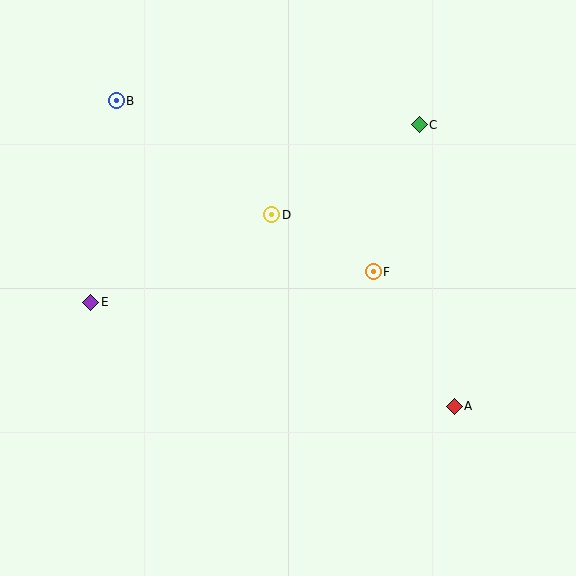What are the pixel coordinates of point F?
Point F is at (373, 272).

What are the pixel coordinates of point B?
Point B is at (116, 101).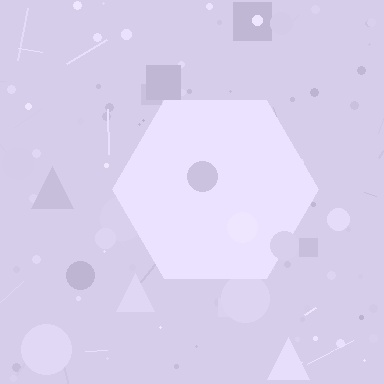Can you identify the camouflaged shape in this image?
The camouflaged shape is a hexagon.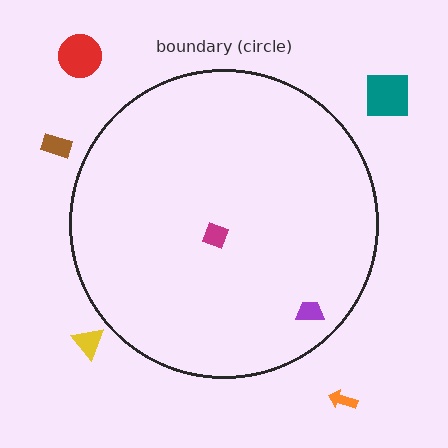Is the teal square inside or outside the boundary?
Outside.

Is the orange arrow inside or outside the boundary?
Outside.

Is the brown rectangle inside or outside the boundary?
Outside.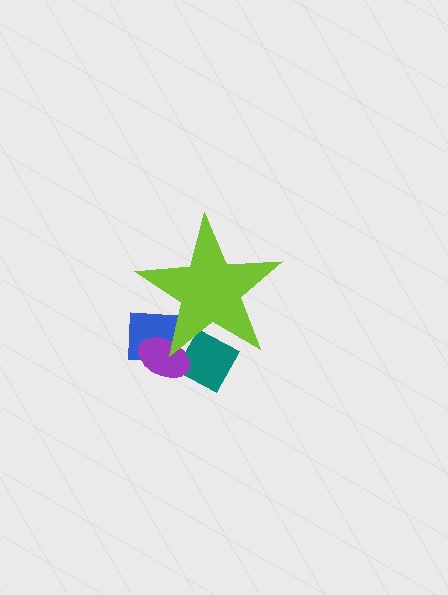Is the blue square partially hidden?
Yes, the blue square is partially hidden behind the lime star.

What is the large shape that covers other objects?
A lime star.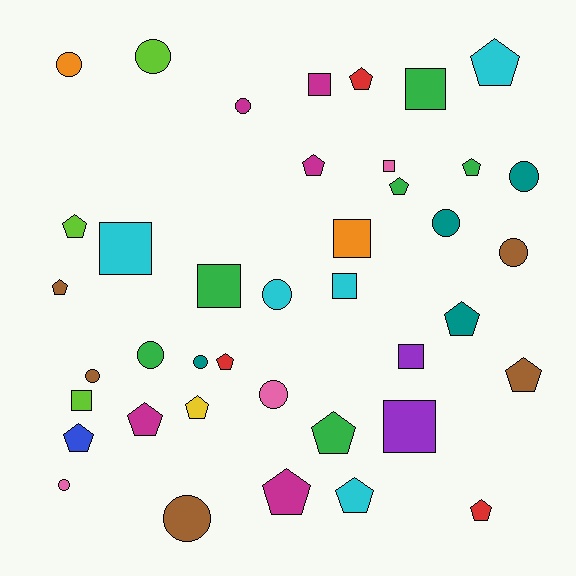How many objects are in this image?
There are 40 objects.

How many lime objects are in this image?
There are 3 lime objects.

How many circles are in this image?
There are 13 circles.